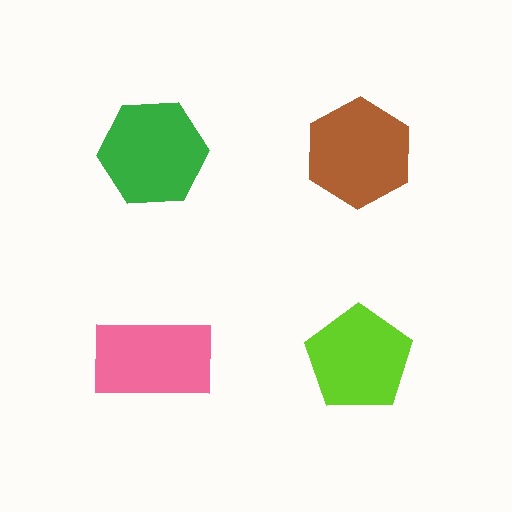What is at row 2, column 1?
A pink rectangle.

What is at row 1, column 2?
A brown hexagon.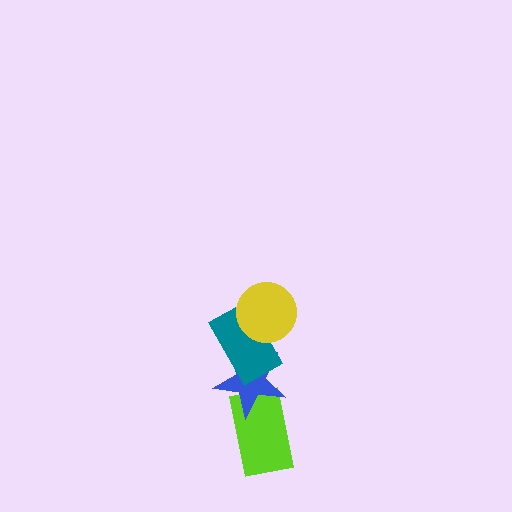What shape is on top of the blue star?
The teal rectangle is on top of the blue star.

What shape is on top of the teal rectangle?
The yellow circle is on top of the teal rectangle.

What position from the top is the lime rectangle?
The lime rectangle is 4th from the top.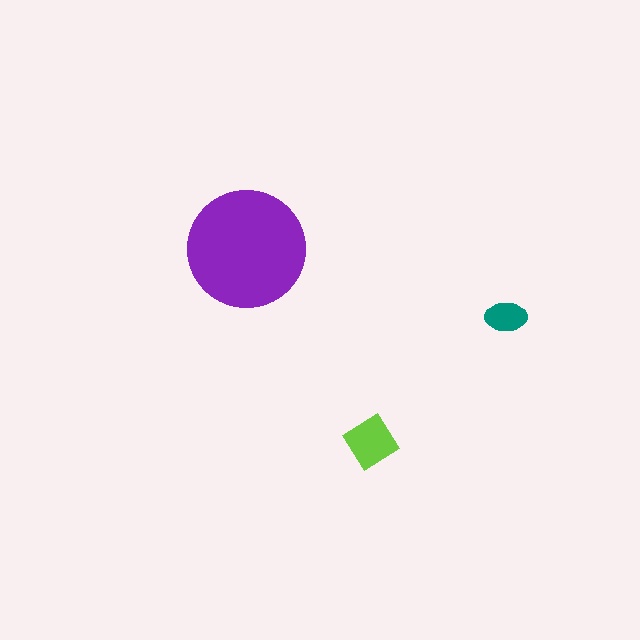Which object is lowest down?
The lime diamond is bottommost.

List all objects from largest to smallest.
The purple circle, the lime diamond, the teal ellipse.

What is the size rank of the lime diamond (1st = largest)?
2nd.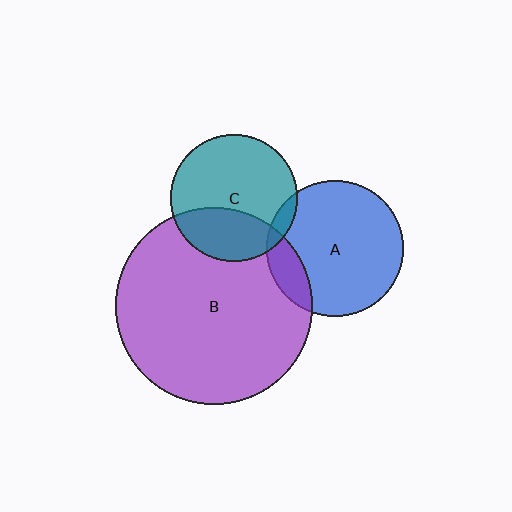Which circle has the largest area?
Circle B (purple).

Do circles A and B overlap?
Yes.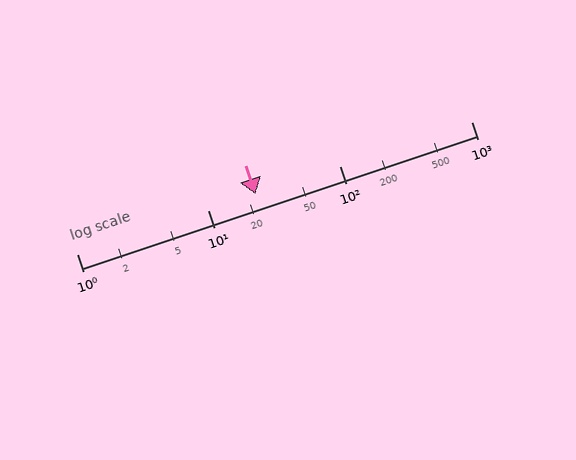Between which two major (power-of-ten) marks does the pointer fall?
The pointer is between 10 and 100.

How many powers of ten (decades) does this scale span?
The scale spans 3 decades, from 1 to 1000.